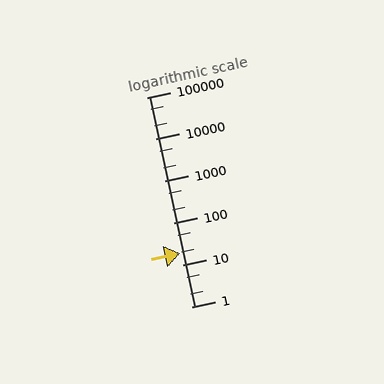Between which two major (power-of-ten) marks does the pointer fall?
The pointer is between 10 and 100.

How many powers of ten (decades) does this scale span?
The scale spans 5 decades, from 1 to 100000.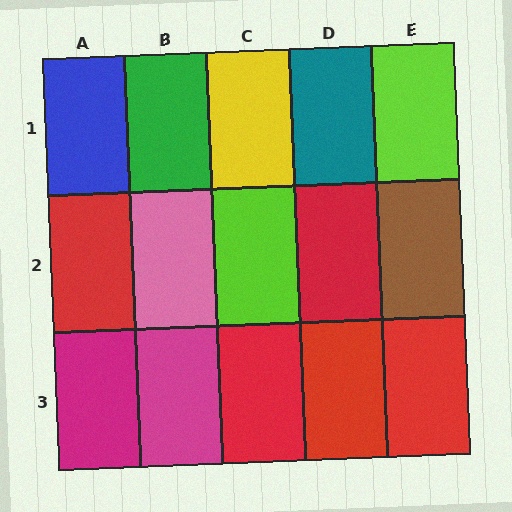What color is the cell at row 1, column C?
Yellow.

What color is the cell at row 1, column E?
Lime.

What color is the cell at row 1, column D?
Teal.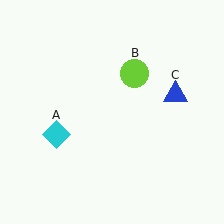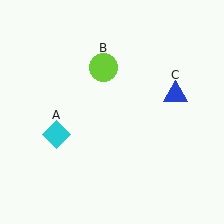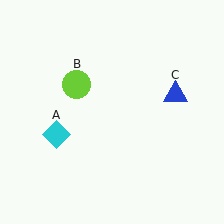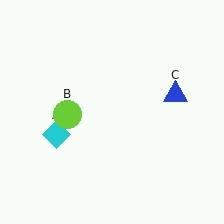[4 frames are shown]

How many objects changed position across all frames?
1 object changed position: lime circle (object B).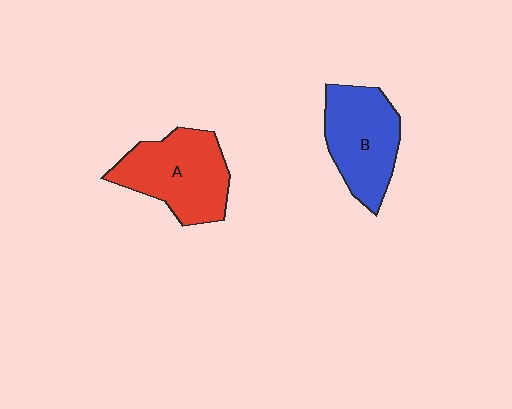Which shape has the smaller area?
Shape B (blue).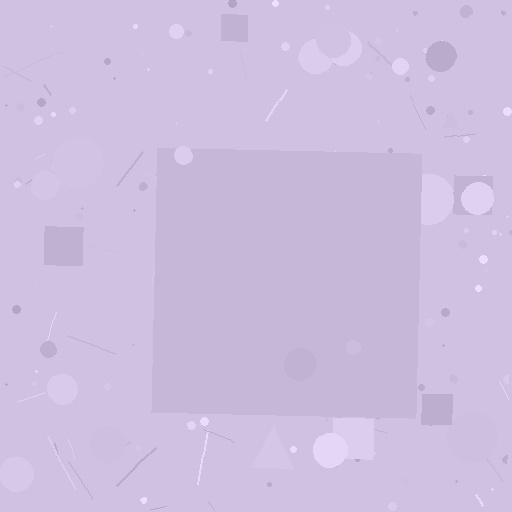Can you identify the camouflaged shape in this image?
The camouflaged shape is a square.